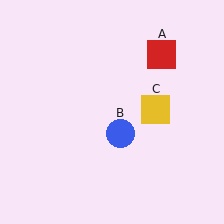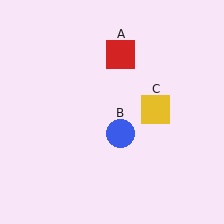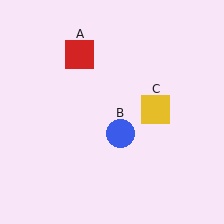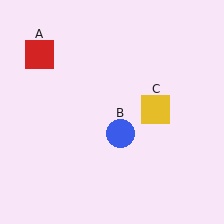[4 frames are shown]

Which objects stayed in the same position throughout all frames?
Blue circle (object B) and yellow square (object C) remained stationary.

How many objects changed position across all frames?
1 object changed position: red square (object A).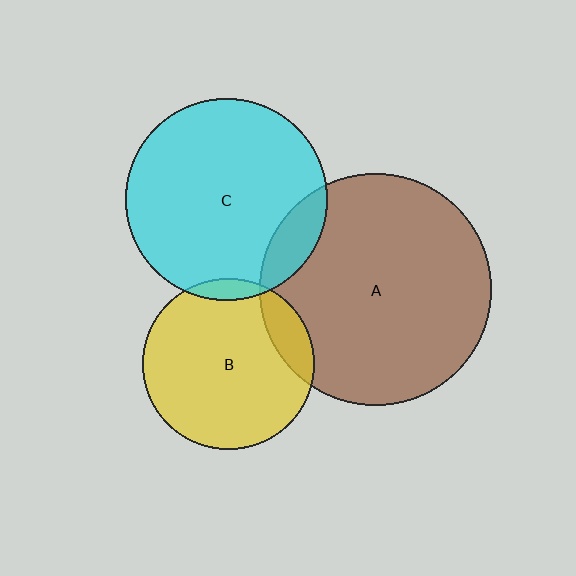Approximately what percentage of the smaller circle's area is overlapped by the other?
Approximately 15%.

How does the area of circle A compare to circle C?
Approximately 1.3 times.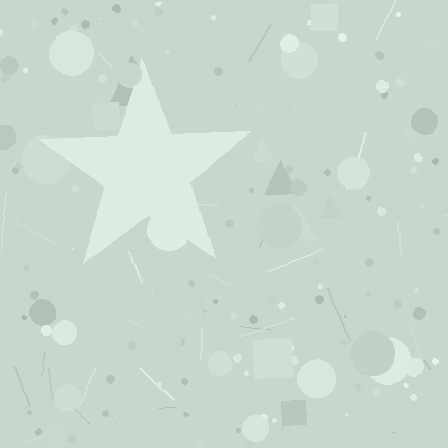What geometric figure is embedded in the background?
A star is embedded in the background.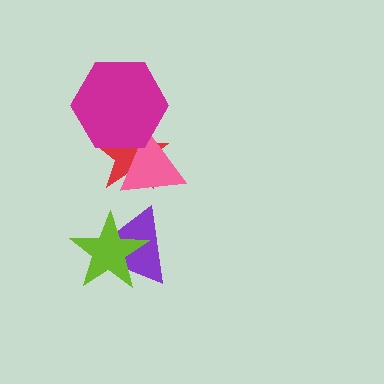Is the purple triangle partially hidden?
Yes, it is partially covered by another shape.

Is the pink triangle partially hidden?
Yes, it is partially covered by another shape.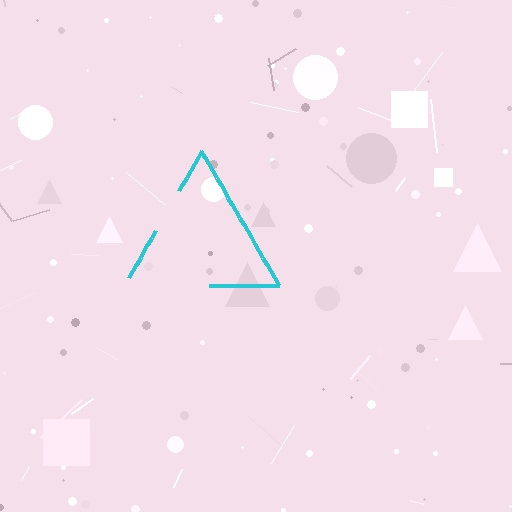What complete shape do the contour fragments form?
The contour fragments form a triangle.